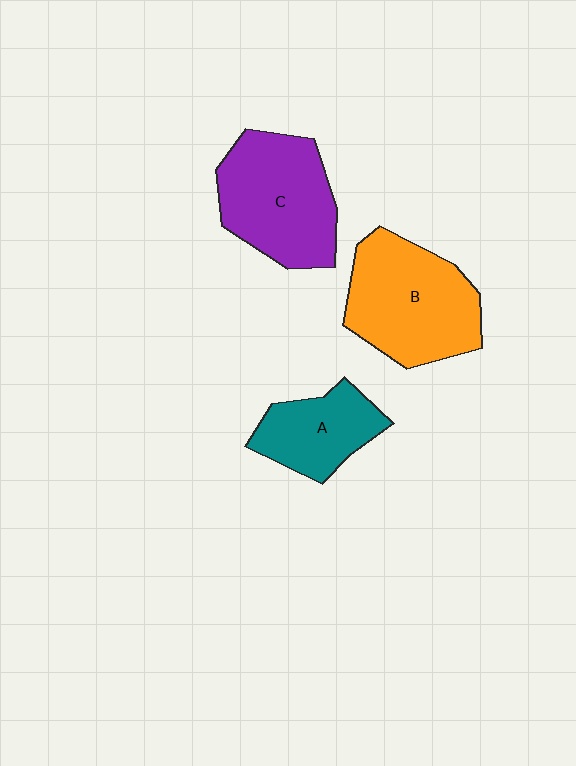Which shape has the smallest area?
Shape A (teal).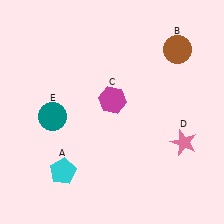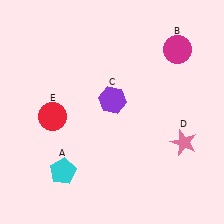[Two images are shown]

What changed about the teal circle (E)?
In Image 1, E is teal. In Image 2, it changed to red.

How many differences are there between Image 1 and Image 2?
There are 3 differences between the two images.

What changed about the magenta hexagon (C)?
In Image 1, C is magenta. In Image 2, it changed to purple.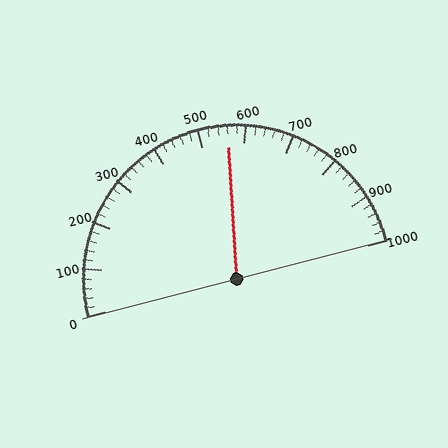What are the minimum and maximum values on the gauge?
The gauge ranges from 0 to 1000.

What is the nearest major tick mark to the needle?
The nearest major tick mark is 600.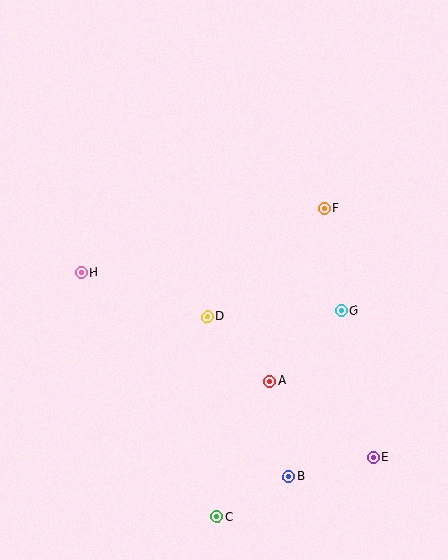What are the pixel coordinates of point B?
Point B is at (289, 476).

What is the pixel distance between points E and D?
The distance between E and D is 217 pixels.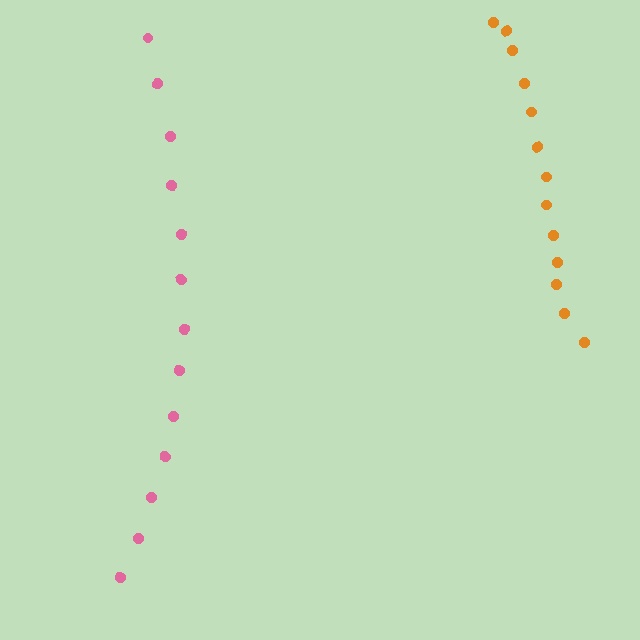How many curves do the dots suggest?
There are 2 distinct paths.